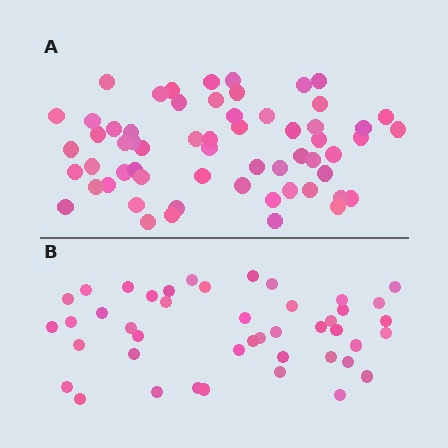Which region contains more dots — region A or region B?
Region A (the top region) has more dots.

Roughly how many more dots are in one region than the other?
Region A has approximately 15 more dots than region B.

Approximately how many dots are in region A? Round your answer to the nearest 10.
About 60 dots.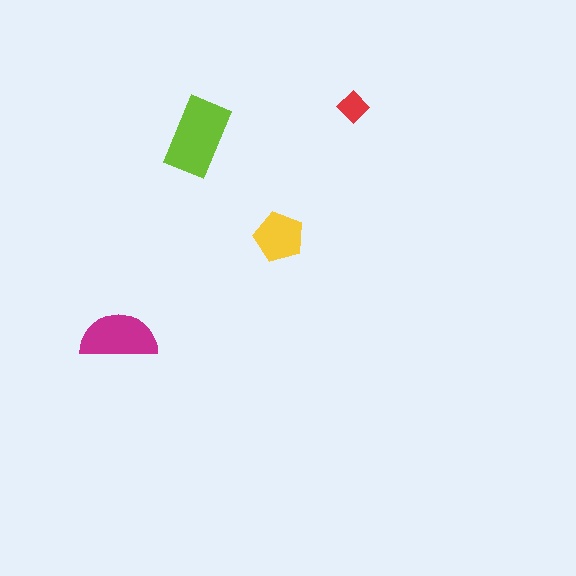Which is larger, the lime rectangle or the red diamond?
The lime rectangle.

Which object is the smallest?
The red diamond.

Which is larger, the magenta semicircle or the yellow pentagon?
The magenta semicircle.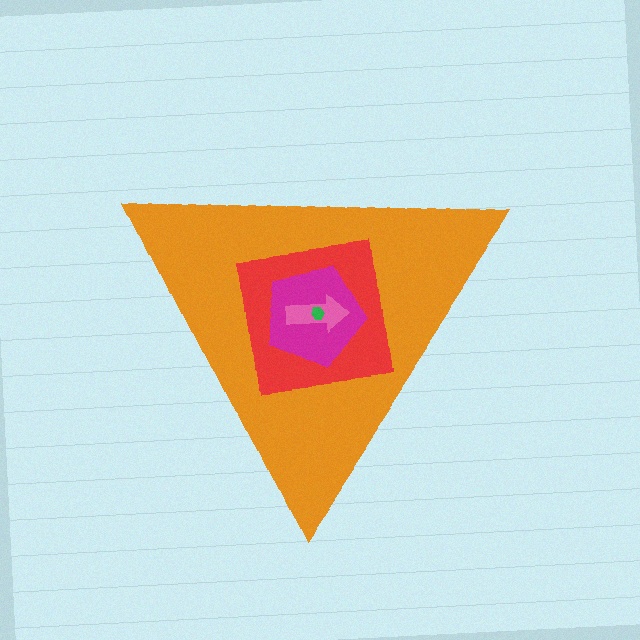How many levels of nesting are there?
5.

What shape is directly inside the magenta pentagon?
The pink arrow.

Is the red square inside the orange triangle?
Yes.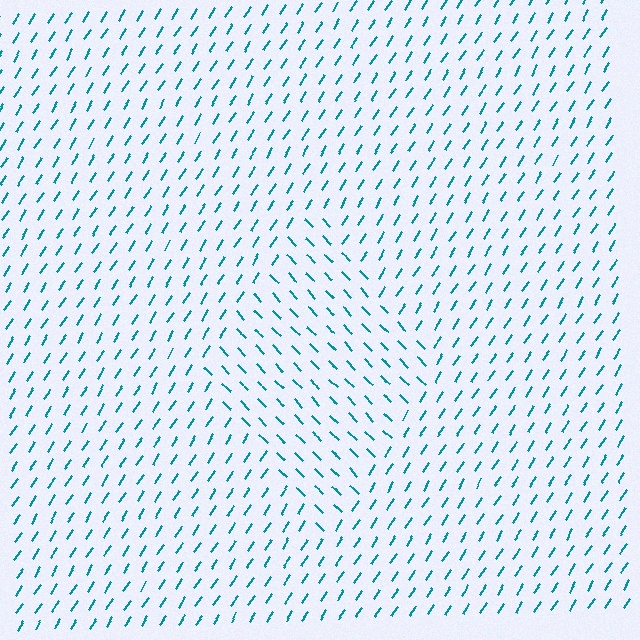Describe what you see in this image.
The image is filled with small teal line segments. A diamond region in the image has lines oriented differently from the surrounding lines, creating a visible texture boundary.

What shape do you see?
I see a diamond.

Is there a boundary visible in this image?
Yes, there is a texture boundary formed by a change in line orientation.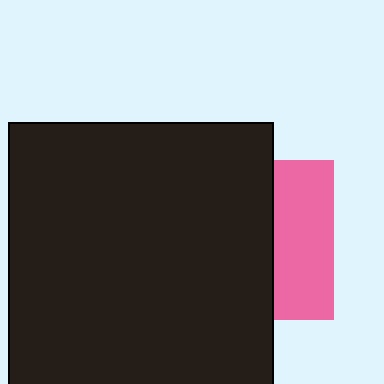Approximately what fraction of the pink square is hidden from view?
Roughly 62% of the pink square is hidden behind the black square.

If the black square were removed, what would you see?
You would see the complete pink square.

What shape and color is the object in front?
The object in front is a black square.